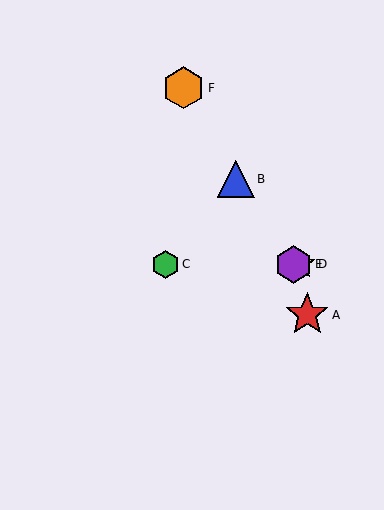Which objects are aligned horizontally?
Objects C, D, E are aligned horizontally.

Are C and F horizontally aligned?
No, C is at y≈264 and F is at y≈88.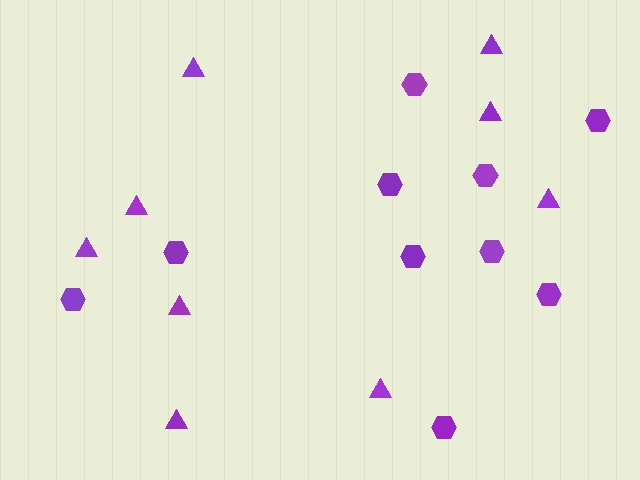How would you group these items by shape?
There are 2 groups: one group of triangles (9) and one group of hexagons (10).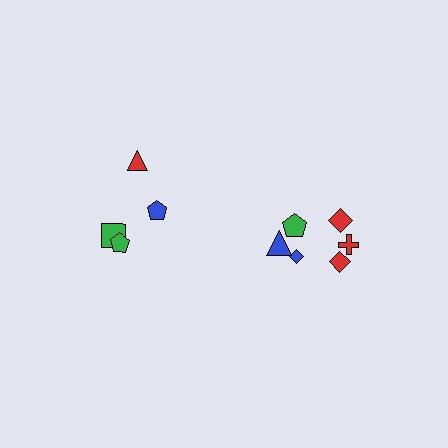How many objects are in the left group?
There are 4 objects.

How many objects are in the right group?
There are 6 objects.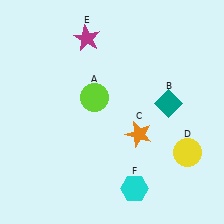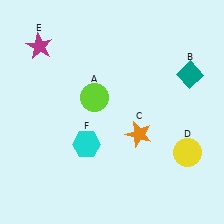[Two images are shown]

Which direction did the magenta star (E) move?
The magenta star (E) moved left.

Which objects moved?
The objects that moved are: the teal diamond (B), the magenta star (E), the cyan hexagon (F).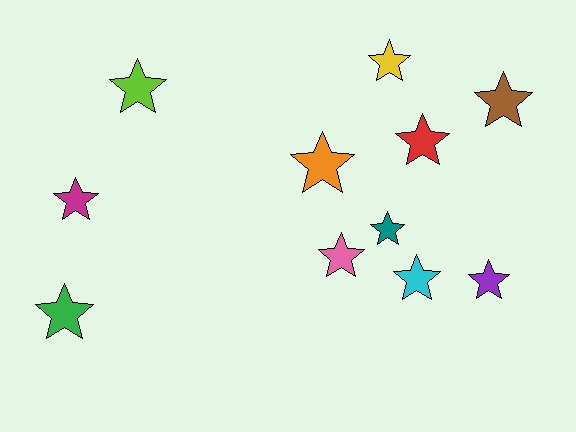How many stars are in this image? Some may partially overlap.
There are 11 stars.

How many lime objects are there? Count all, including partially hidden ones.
There is 1 lime object.